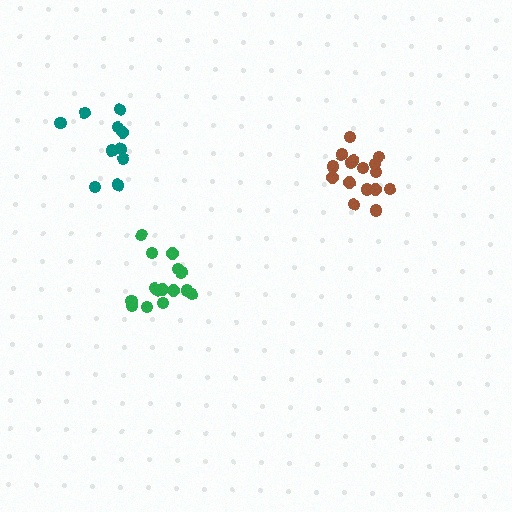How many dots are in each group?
Group 1: 16 dots, Group 2: 15 dots, Group 3: 10 dots (41 total).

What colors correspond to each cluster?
The clusters are colored: brown, green, teal.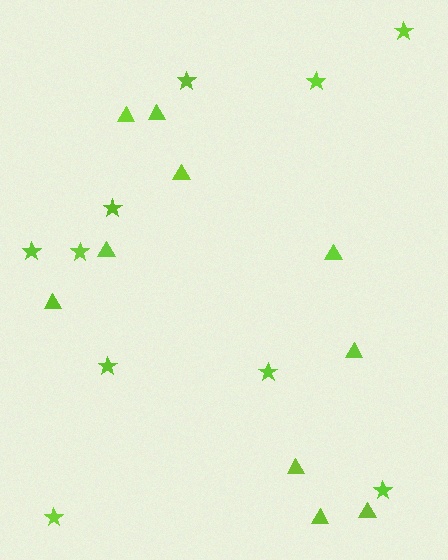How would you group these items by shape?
There are 2 groups: one group of triangles (10) and one group of stars (10).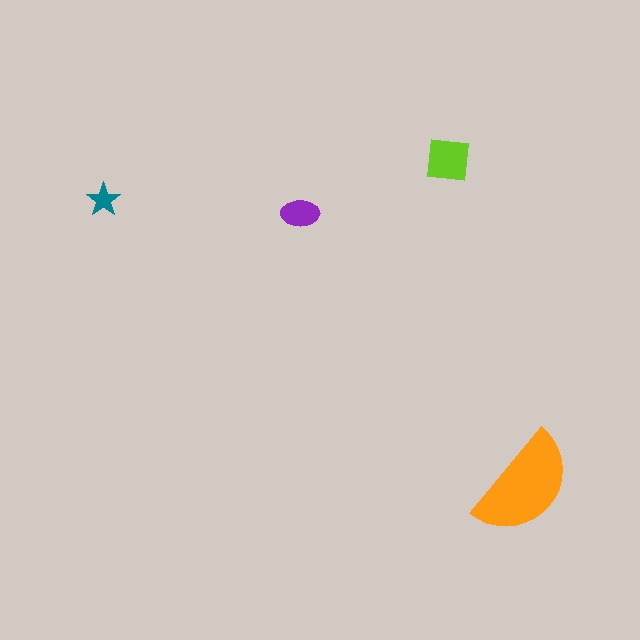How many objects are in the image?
There are 4 objects in the image.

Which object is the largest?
The orange semicircle.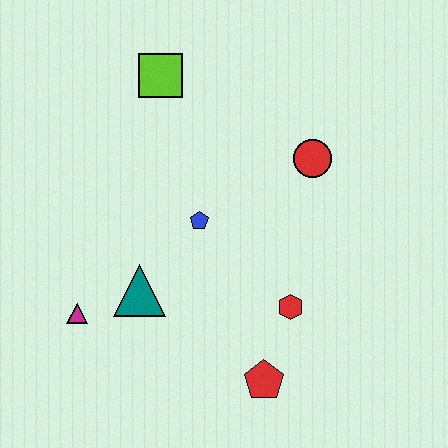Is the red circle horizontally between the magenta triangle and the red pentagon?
No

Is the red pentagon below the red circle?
Yes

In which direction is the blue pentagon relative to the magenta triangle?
The blue pentagon is to the right of the magenta triangle.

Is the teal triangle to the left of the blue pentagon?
Yes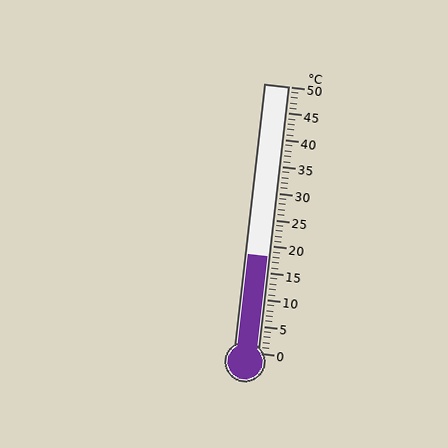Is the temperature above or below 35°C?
The temperature is below 35°C.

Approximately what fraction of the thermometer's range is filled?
The thermometer is filled to approximately 35% of its range.